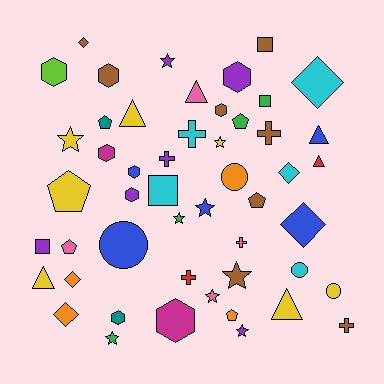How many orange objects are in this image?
There are 4 orange objects.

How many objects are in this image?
There are 50 objects.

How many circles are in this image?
There are 4 circles.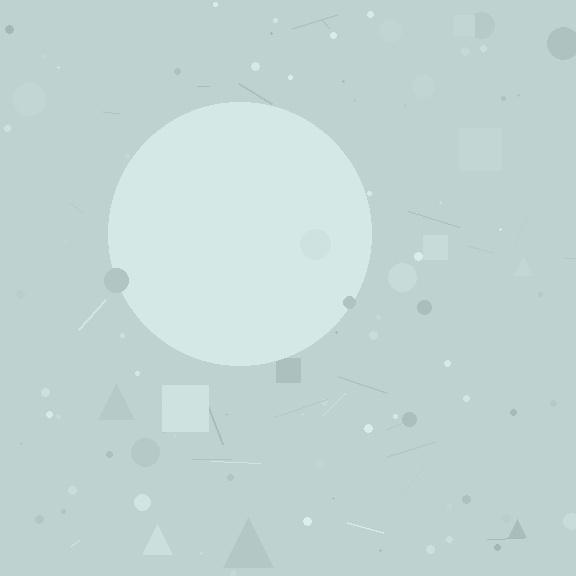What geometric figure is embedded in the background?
A circle is embedded in the background.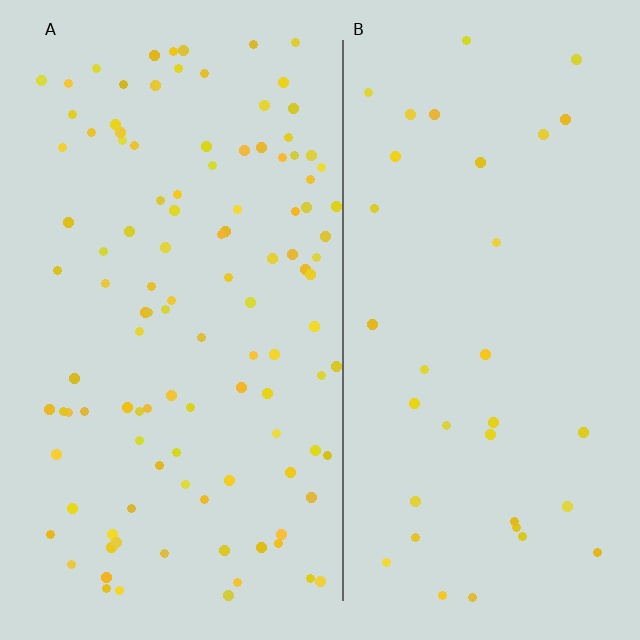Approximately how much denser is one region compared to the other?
Approximately 3.2× — region A over region B.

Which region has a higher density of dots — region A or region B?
A (the left).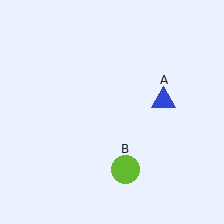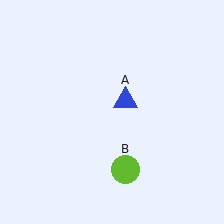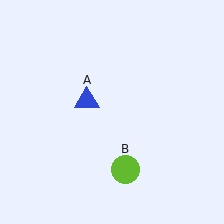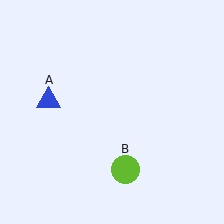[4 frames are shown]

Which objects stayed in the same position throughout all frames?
Lime circle (object B) remained stationary.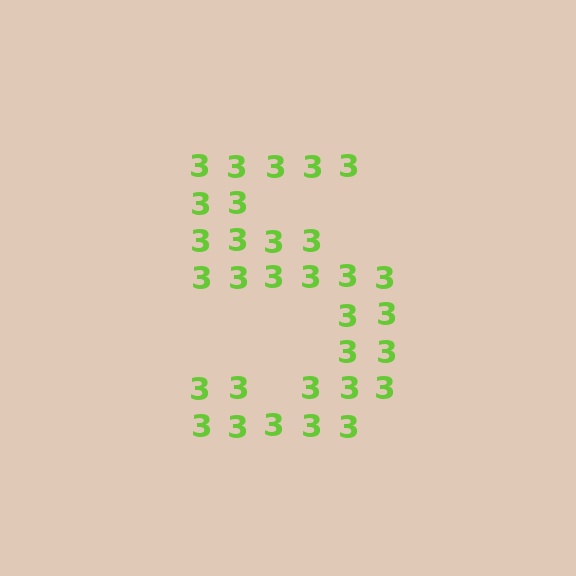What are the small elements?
The small elements are digit 3's.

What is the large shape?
The large shape is the digit 5.